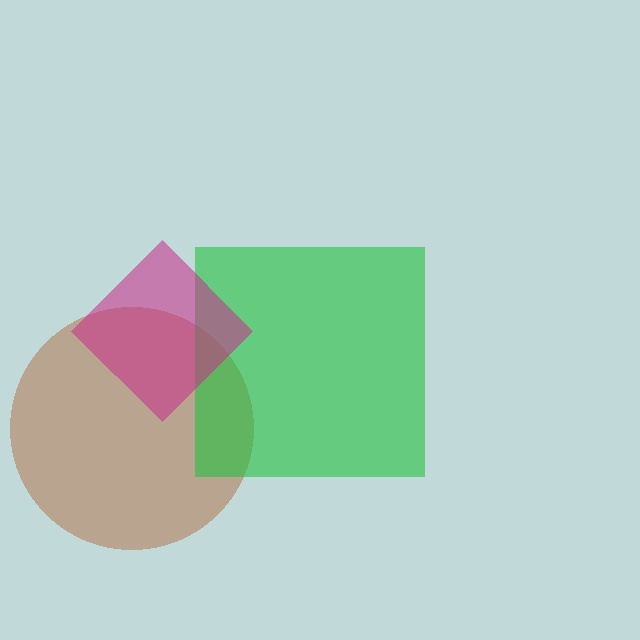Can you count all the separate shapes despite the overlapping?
Yes, there are 3 separate shapes.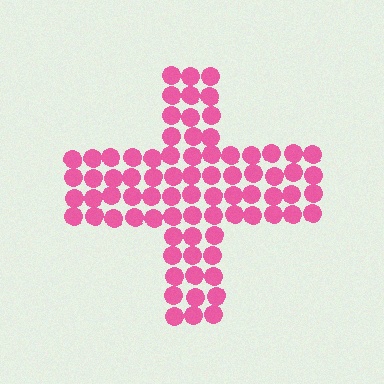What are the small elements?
The small elements are circles.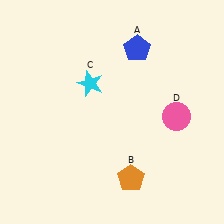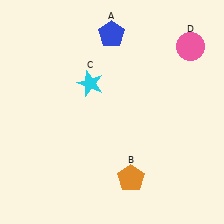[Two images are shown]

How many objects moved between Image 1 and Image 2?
2 objects moved between the two images.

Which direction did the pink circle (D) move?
The pink circle (D) moved up.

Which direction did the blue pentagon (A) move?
The blue pentagon (A) moved left.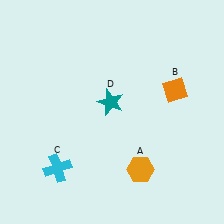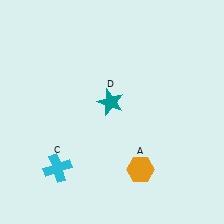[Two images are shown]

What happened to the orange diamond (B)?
The orange diamond (B) was removed in Image 2. It was in the top-right area of Image 1.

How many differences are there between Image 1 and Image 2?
There is 1 difference between the two images.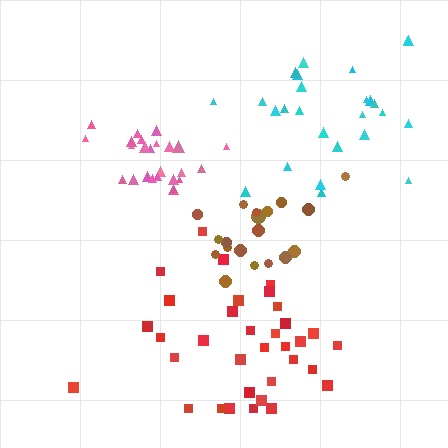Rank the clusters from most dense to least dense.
pink, cyan, red, brown.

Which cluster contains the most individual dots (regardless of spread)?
Red (35).